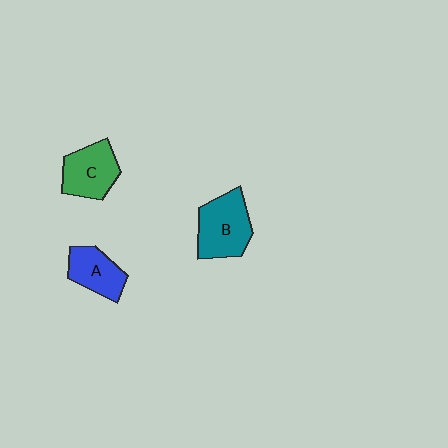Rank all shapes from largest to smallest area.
From largest to smallest: B (teal), C (green), A (blue).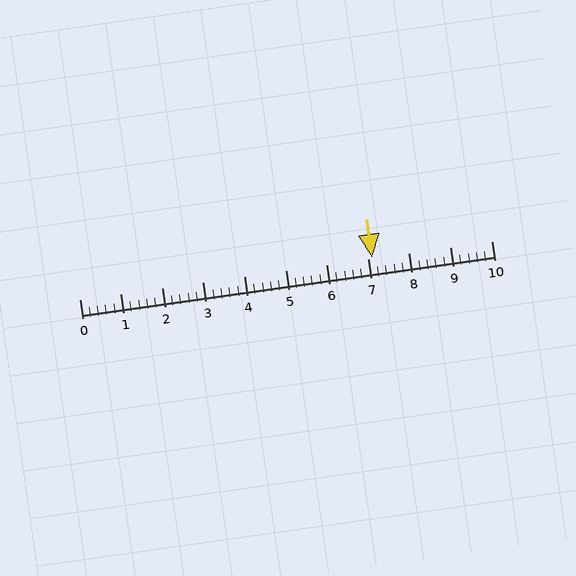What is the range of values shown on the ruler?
The ruler shows values from 0 to 10.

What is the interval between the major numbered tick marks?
The major tick marks are spaced 1 units apart.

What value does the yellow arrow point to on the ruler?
The yellow arrow points to approximately 7.1.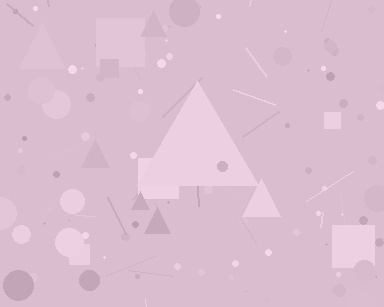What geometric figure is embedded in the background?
A triangle is embedded in the background.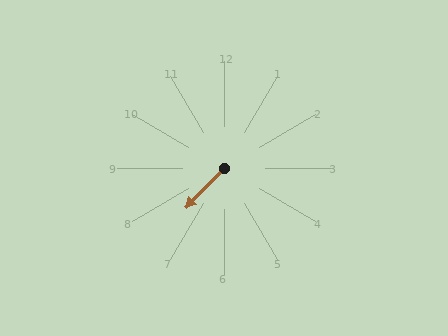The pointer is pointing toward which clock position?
Roughly 7 o'clock.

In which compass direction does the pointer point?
Southwest.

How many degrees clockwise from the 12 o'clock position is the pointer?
Approximately 224 degrees.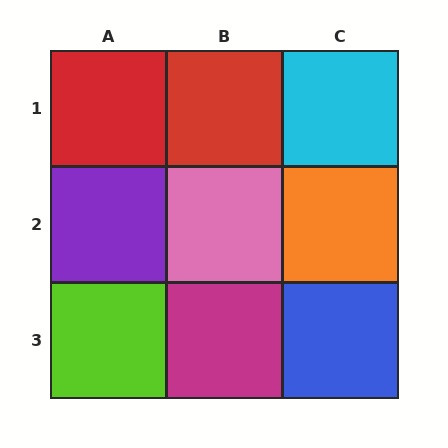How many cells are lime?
1 cell is lime.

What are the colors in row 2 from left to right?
Purple, pink, orange.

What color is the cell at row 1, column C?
Cyan.